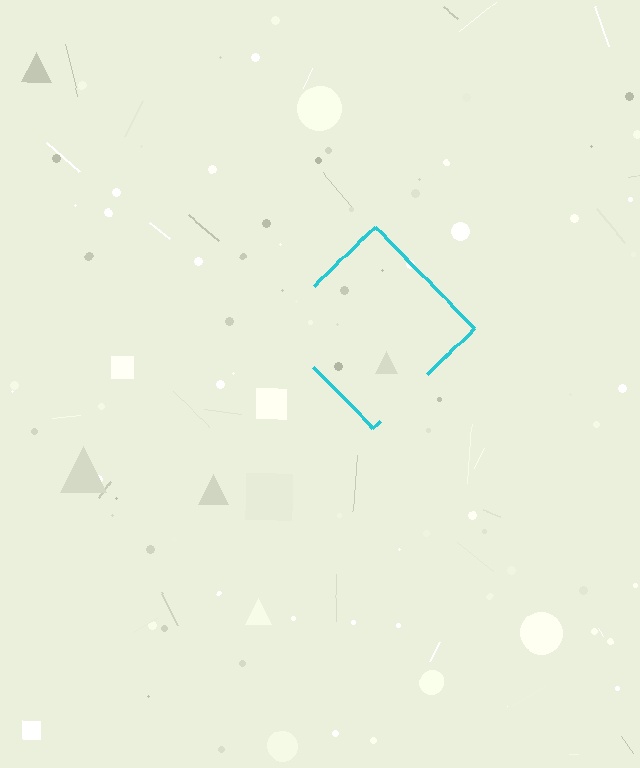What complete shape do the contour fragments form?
The contour fragments form a diamond.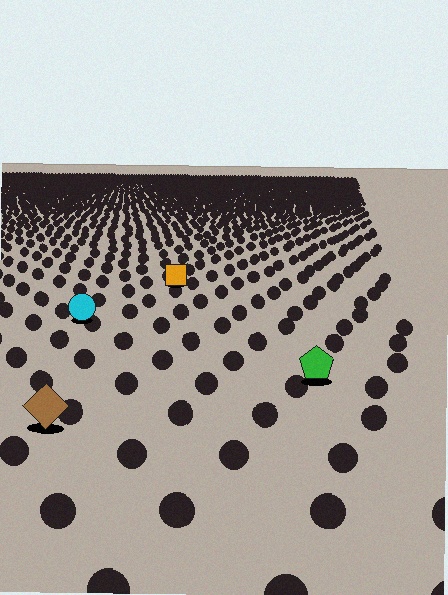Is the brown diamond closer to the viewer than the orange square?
Yes. The brown diamond is closer — you can tell from the texture gradient: the ground texture is coarser near it.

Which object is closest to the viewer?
The brown diamond is closest. The texture marks near it are larger and more spread out.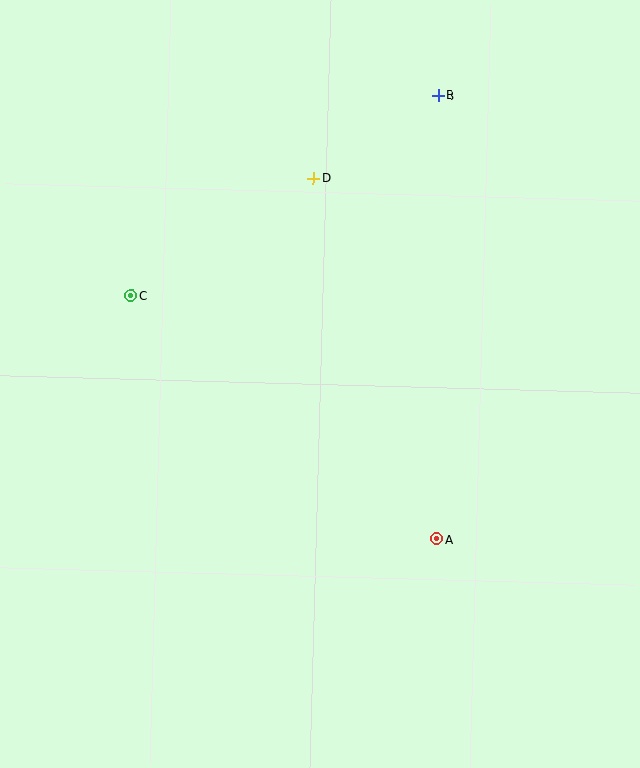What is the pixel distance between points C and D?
The distance between C and D is 217 pixels.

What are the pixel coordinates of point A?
Point A is at (437, 539).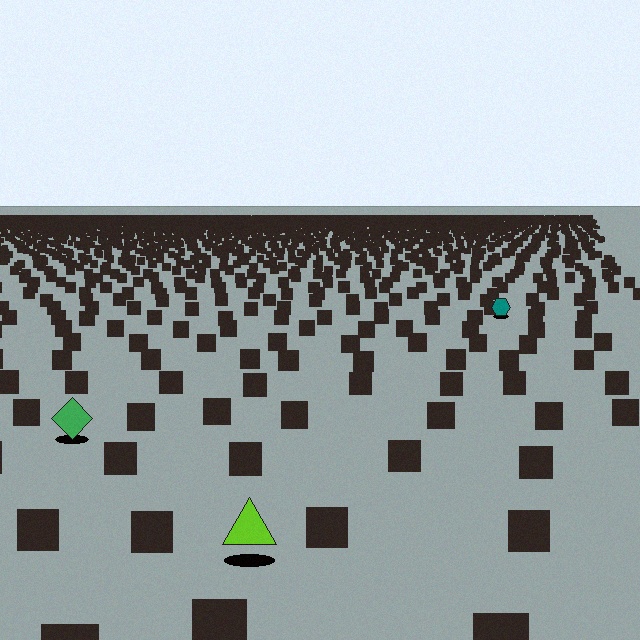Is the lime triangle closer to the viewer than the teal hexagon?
Yes. The lime triangle is closer — you can tell from the texture gradient: the ground texture is coarser near it.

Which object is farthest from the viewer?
The teal hexagon is farthest from the viewer. It appears smaller and the ground texture around it is denser.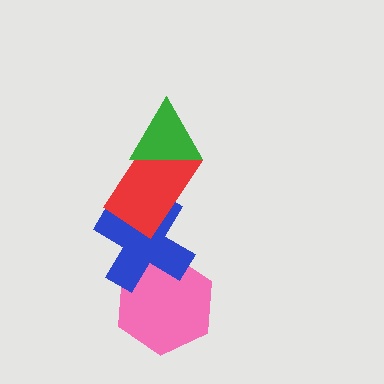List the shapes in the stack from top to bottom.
From top to bottom: the green triangle, the red rectangle, the blue cross, the pink hexagon.